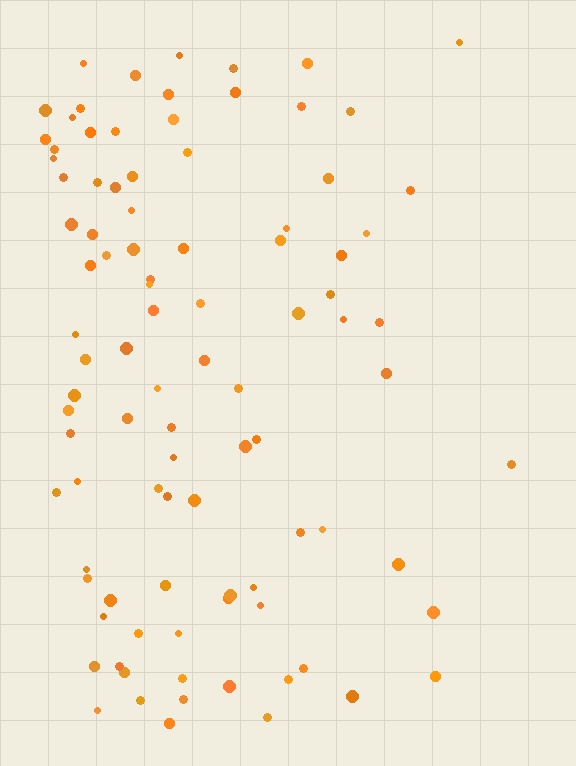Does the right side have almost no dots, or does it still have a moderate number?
Still a moderate number, just noticeably fewer than the left.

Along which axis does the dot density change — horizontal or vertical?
Horizontal.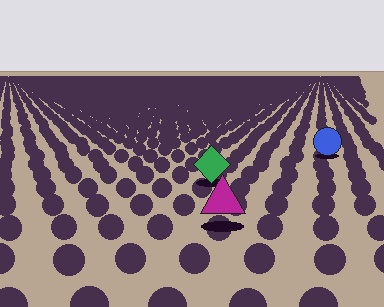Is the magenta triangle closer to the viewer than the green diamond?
Yes. The magenta triangle is closer — you can tell from the texture gradient: the ground texture is coarser near it.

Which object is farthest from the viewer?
The blue circle is farthest from the viewer. It appears smaller and the ground texture around it is denser.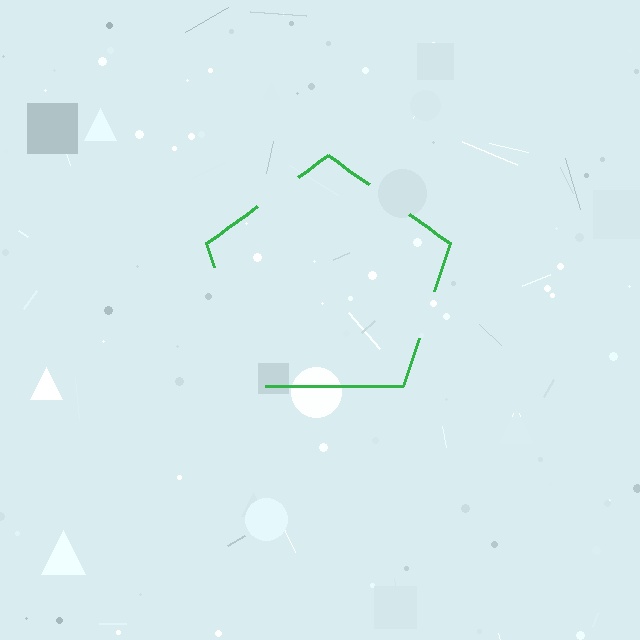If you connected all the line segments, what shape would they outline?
They would outline a pentagon.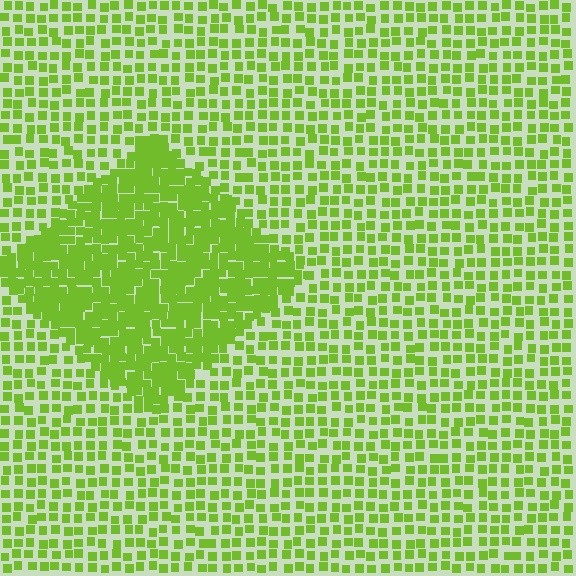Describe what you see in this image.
The image contains small lime elements arranged at two different densities. A diamond-shaped region is visible where the elements are more densely packed than the surrounding area.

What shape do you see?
I see a diamond.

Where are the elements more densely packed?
The elements are more densely packed inside the diamond boundary.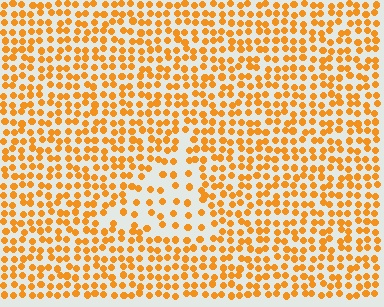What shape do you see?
I see a triangle.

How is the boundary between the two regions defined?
The boundary is defined by a change in element density (approximately 2.1x ratio). All elements are the same color, size, and shape.